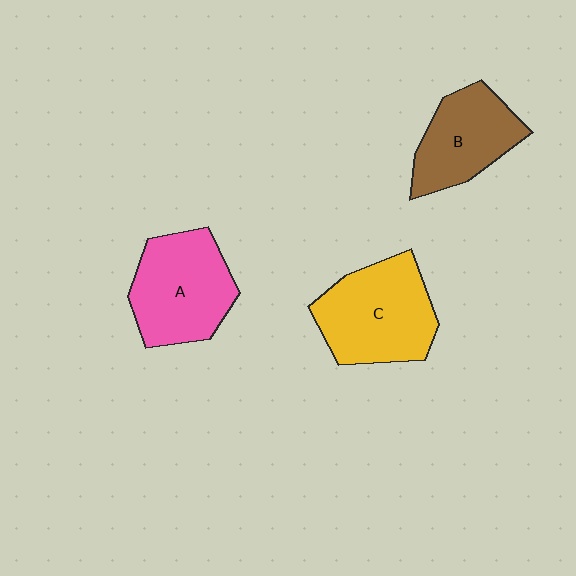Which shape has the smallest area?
Shape B (brown).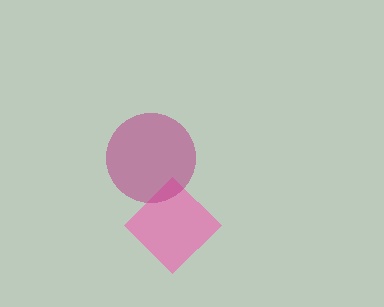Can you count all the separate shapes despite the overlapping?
Yes, there are 2 separate shapes.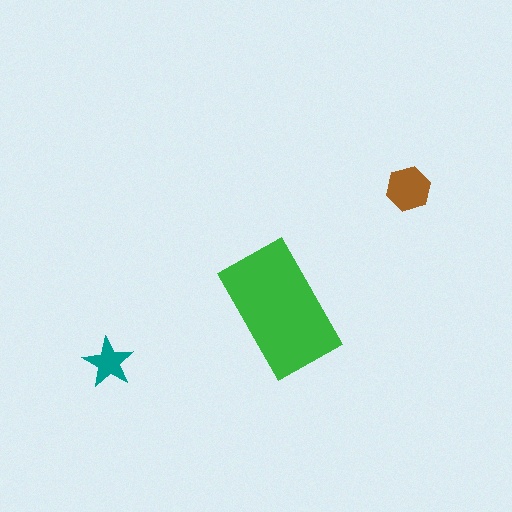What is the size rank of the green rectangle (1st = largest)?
1st.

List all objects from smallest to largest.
The teal star, the brown hexagon, the green rectangle.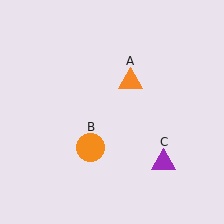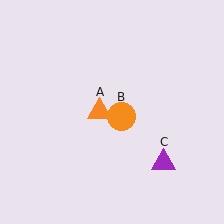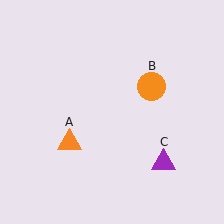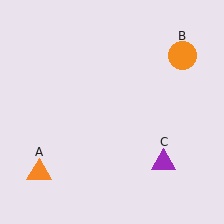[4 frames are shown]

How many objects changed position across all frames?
2 objects changed position: orange triangle (object A), orange circle (object B).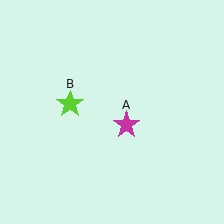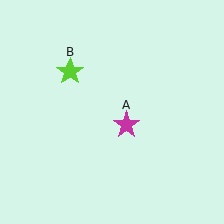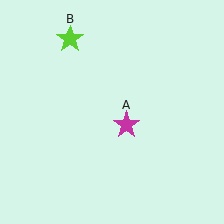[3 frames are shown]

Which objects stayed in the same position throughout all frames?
Magenta star (object A) remained stationary.